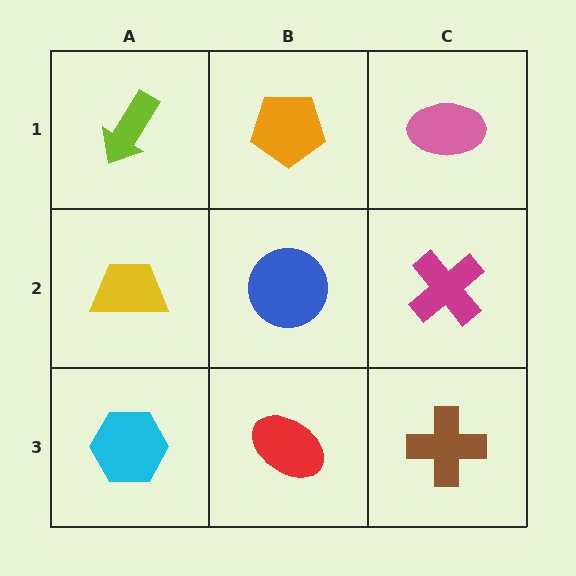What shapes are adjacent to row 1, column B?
A blue circle (row 2, column B), a lime arrow (row 1, column A), a pink ellipse (row 1, column C).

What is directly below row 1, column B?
A blue circle.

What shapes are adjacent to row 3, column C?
A magenta cross (row 2, column C), a red ellipse (row 3, column B).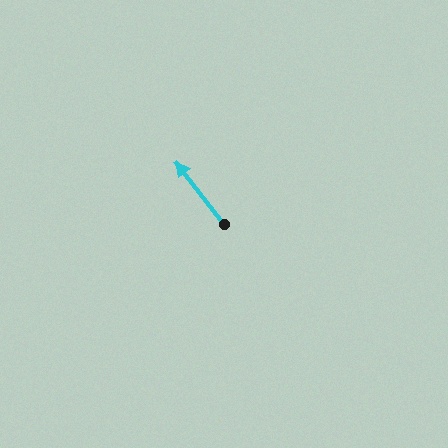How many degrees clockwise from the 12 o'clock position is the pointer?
Approximately 322 degrees.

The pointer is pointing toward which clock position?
Roughly 11 o'clock.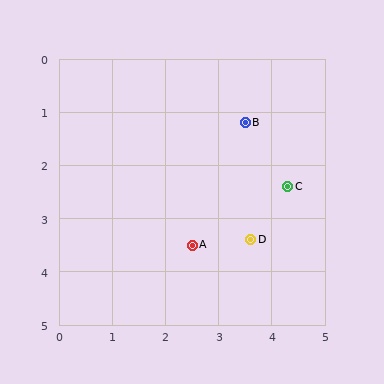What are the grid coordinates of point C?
Point C is at approximately (4.3, 2.4).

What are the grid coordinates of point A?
Point A is at approximately (2.5, 3.5).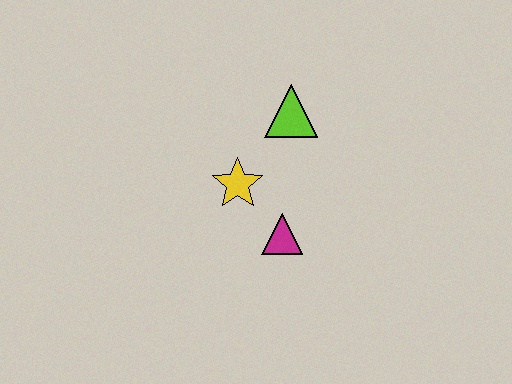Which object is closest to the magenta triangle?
The yellow star is closest to the magenta triangle.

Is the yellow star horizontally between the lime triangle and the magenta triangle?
No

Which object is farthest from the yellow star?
The lime triangle is farthest from the yellow star.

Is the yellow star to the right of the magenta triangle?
No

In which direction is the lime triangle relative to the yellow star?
The lime triangle is above the yellow star.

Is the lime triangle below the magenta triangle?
No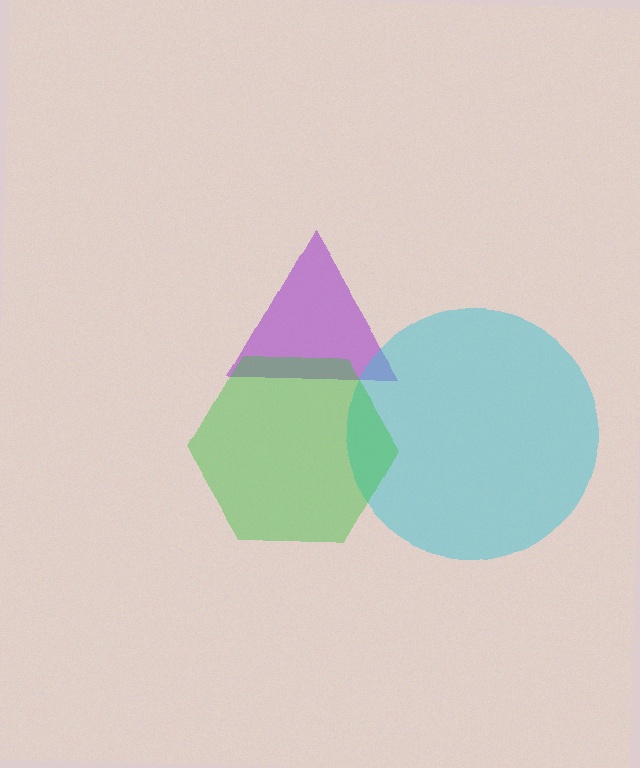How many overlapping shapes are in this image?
There are 3 overlapping shapes in the image.